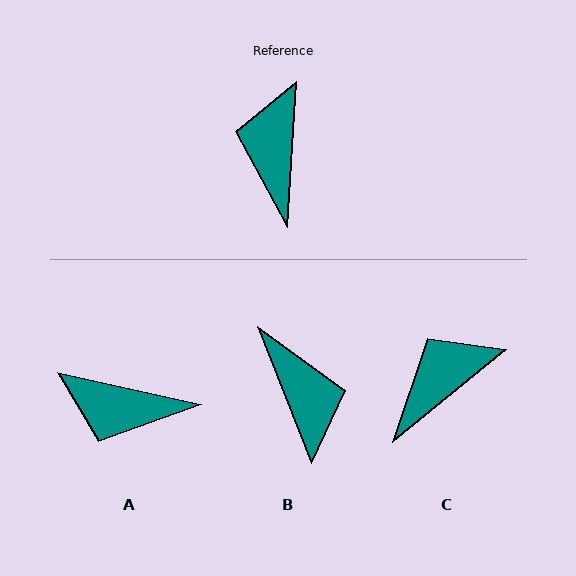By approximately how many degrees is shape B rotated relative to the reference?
Approximately 155 degrees clockwise.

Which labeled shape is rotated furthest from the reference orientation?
B, about 155 degrees away.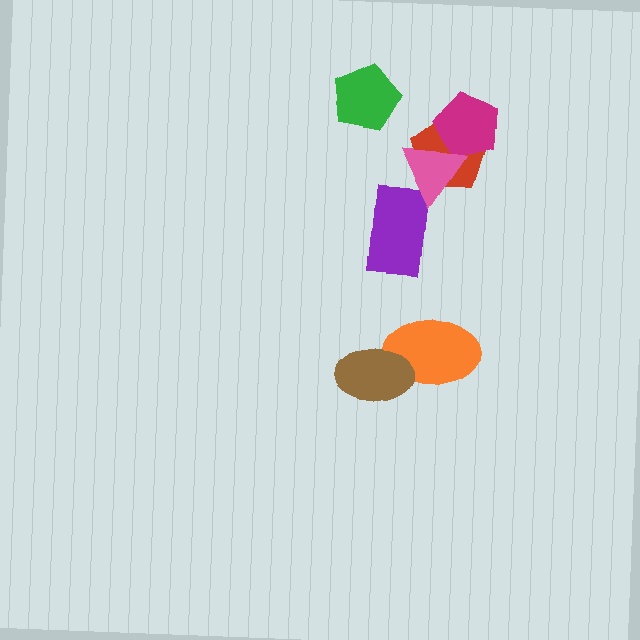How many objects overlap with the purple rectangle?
1 object overlaps with the purple rectangle.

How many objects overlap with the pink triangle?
3 objects overlap with the pink triangle.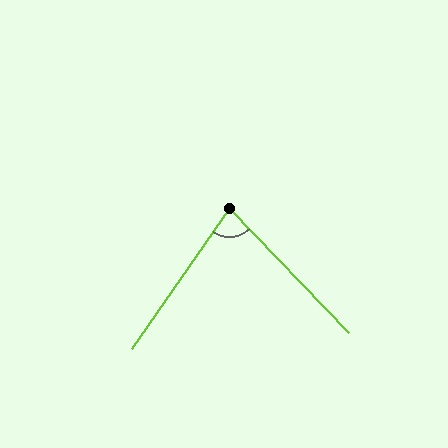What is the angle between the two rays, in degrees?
Approximately 79 degrees.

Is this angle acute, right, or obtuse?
It is acute.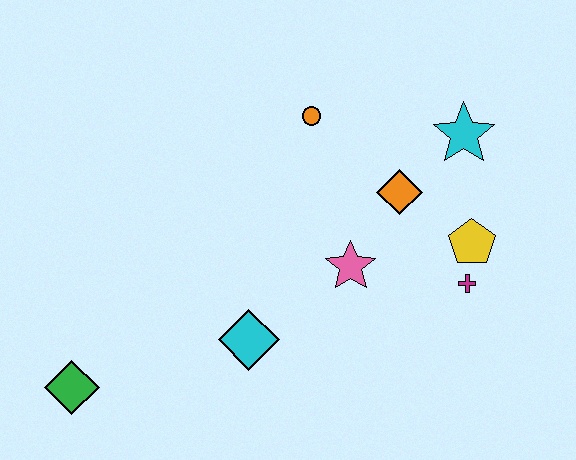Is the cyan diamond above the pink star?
No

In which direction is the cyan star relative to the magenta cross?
The cyan star is above the magenta cross.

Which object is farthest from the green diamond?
The cyan star is farthest from the green diamond.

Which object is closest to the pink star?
The orange diamond is closest to the pink star.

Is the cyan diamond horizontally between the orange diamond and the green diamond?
Yes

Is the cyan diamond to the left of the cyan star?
Yes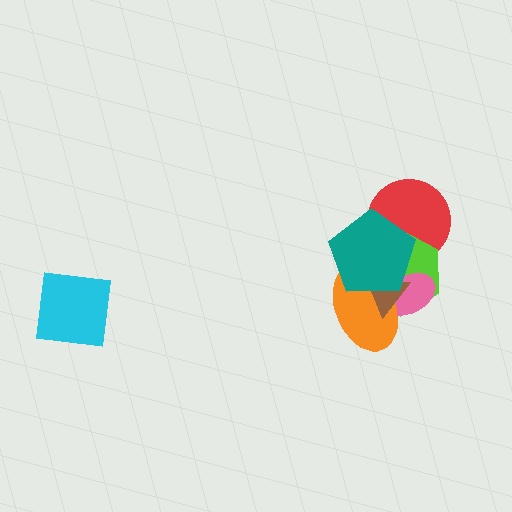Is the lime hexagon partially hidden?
Yes, it is partially covered by another shape.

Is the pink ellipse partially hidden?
Yes, it is partially covered by another shape.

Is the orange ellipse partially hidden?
Yes, it is partially covered by another shape.